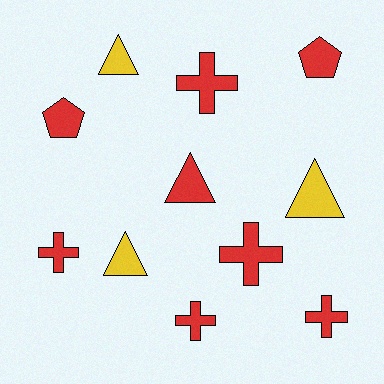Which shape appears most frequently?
Cross, with 5 objects.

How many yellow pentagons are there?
There are no yellow pentagons.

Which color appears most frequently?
Red, with 8 objects.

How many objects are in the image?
There are 11 objects.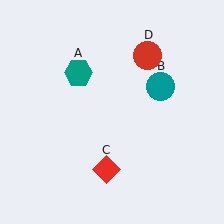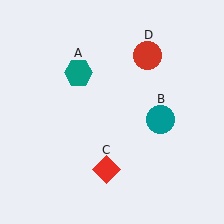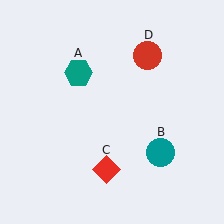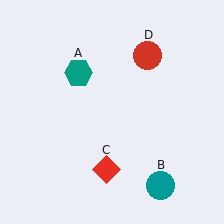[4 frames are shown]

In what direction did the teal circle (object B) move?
The teal circle (object B) moved down.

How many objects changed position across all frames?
1 object changed position: teal circle (object B).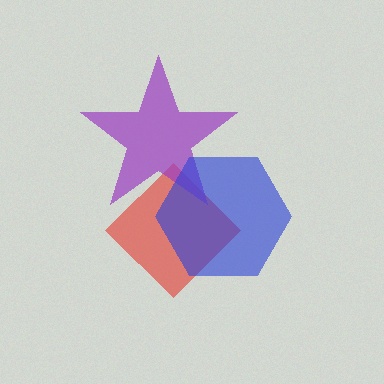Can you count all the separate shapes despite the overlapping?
Yes, there are 3 separate shapes.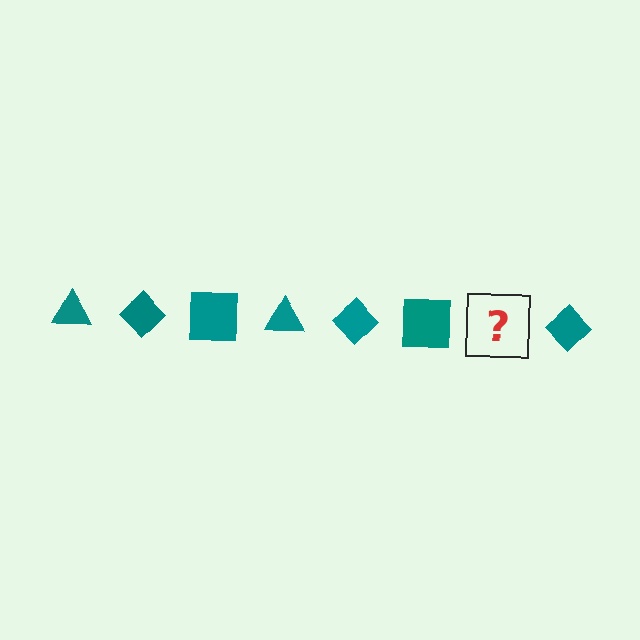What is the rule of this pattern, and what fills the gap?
The rule is that the pattern cycles through triangle, diamond, square shapes in teal. The gap should be filled with a teal triangle.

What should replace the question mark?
The question mark should be replaced with a teal triangle.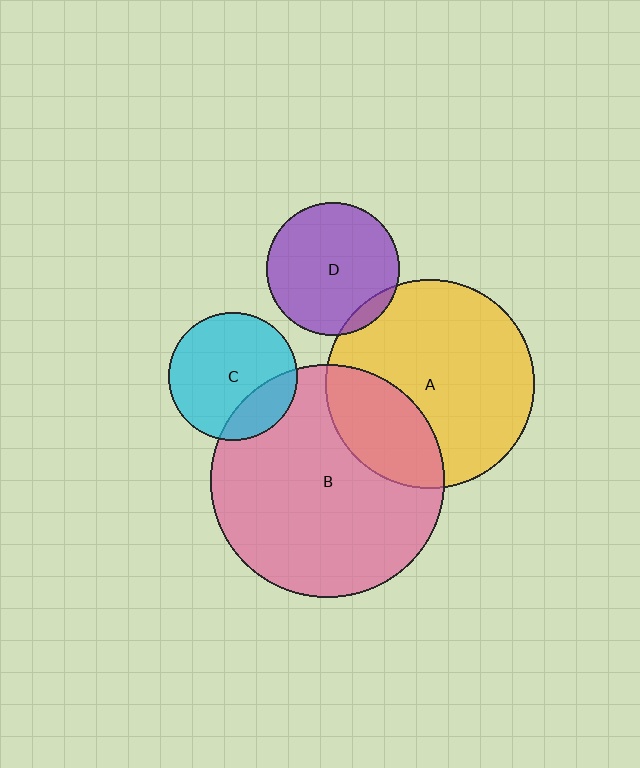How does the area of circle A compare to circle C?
Approximately 2.6 times.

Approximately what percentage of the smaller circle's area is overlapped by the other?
Approximately 10%.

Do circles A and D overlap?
Yes.